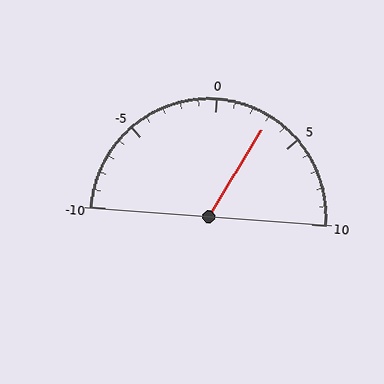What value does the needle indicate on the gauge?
The needle indicates approximately 3.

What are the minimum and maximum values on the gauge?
The gauge ranges from -10 to 10.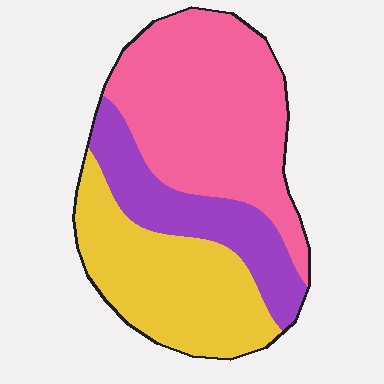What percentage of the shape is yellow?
Yellow takes up about one third (1/3) of the shape.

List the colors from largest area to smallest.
From largest to smallest: pink, yellow, purple.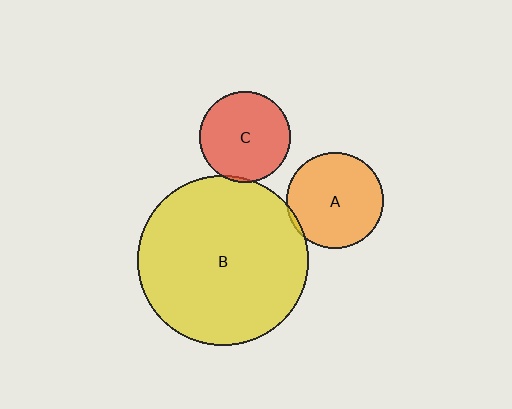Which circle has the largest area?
Circle B (yellow).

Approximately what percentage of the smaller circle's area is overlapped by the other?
Approximately 5%.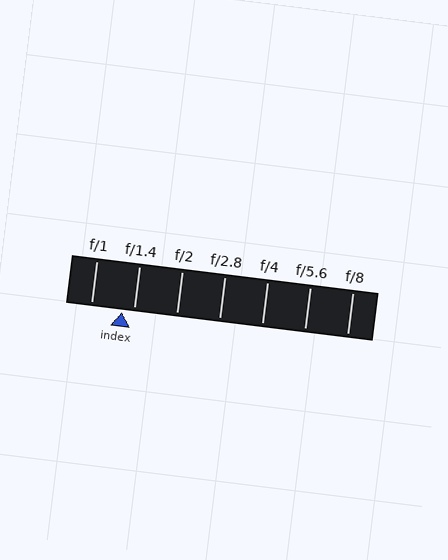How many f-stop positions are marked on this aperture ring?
There are 7 f-stop positions marked.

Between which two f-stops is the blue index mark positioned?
The index mark is between f/1 and f/1.4.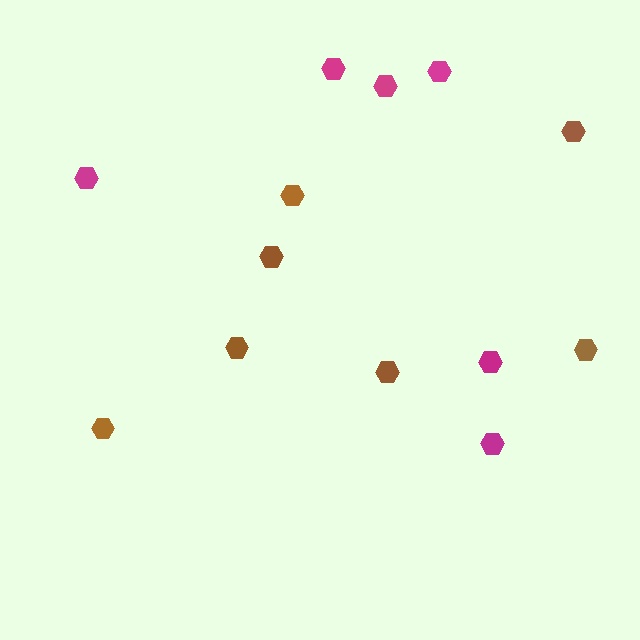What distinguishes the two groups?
There are 2 groups: one group of magenta hexagons (6) and one group of brown hexagons (7).